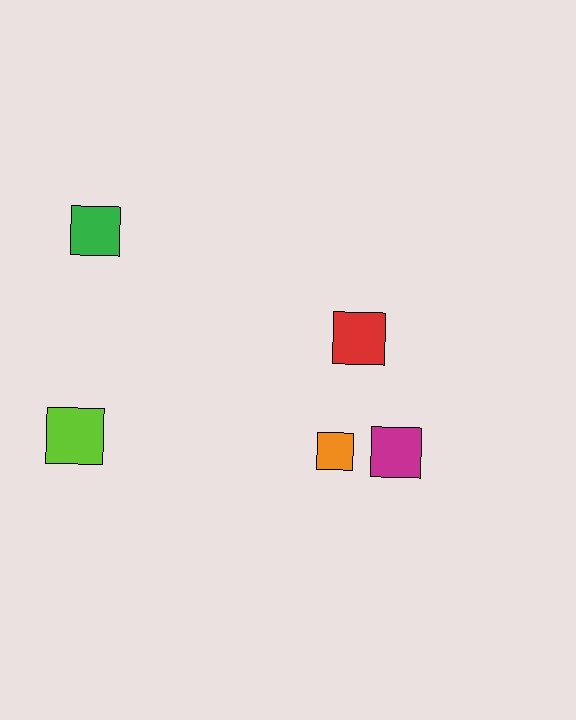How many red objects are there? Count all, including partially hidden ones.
There is 1 red object.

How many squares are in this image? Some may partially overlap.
There are 5 squares.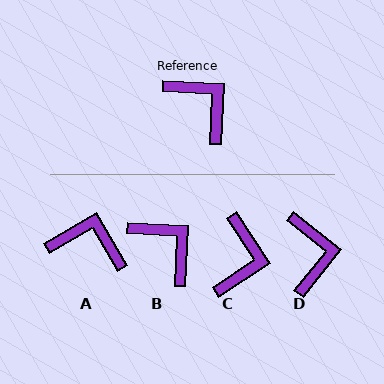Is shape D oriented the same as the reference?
No, it is off by about 36 degrees.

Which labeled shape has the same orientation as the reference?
B.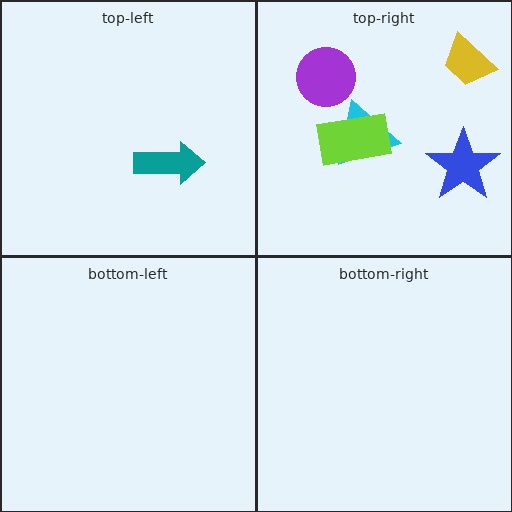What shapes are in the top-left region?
The teal arrow.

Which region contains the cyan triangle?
The top-right region.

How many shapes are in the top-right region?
5.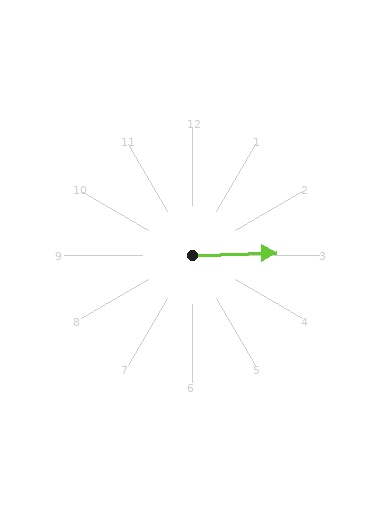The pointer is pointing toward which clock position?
Roughly 3 o'clock.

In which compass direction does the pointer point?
East.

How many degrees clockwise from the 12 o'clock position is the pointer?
Approximately 88 degrees.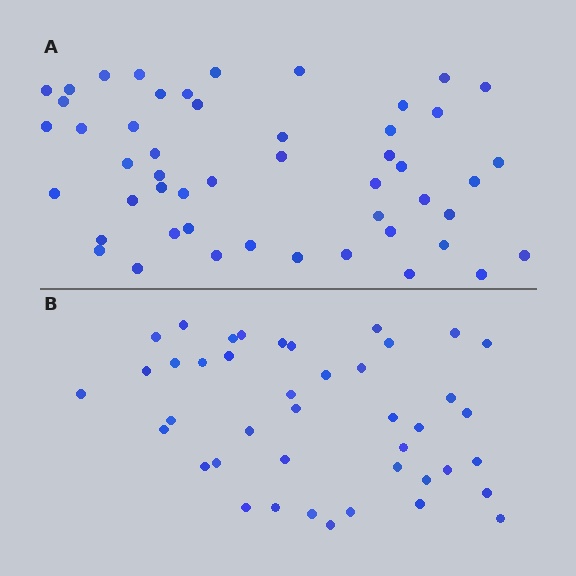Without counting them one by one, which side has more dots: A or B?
Region A (the top region) has more dots.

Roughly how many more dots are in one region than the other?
Region A has roughly 8 or so more dots than region B.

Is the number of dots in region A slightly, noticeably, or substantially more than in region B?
Region A has only slightly more — the two regions are fairly close. The ratio is roughly 1.2 to 1.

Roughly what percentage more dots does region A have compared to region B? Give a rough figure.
About 20% more.